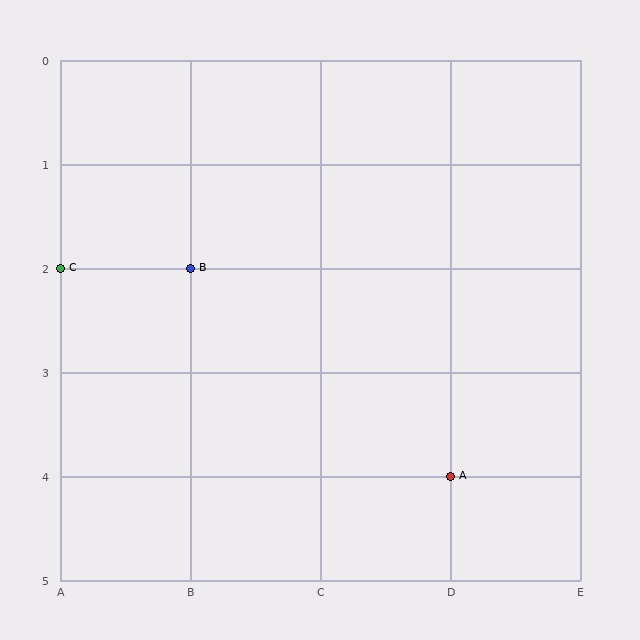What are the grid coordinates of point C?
Point C is at grid coordinates (A, 2).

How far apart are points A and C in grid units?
Points A and C are 3 columns and 2 rows apart (about 3.6 grid units diagonally).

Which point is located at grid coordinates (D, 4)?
Point A is at (D, 4).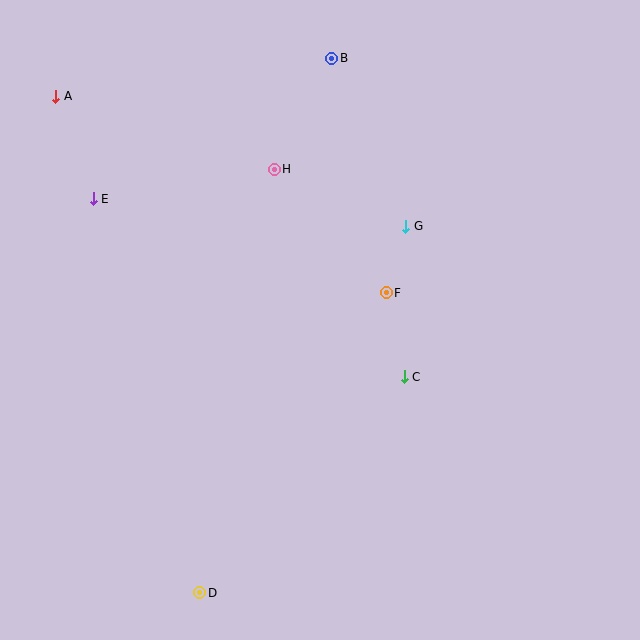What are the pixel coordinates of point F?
Point F is at (386, 293).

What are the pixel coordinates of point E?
Point E is at (93, 199).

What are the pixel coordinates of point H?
Point H is at (274, 169).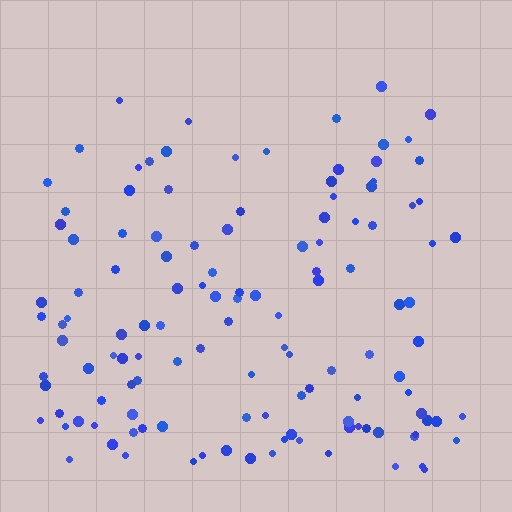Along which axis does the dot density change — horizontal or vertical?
Vertical.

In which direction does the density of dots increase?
From top to bottom, with the bottom side densest.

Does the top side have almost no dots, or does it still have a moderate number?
Still a moderate number, just noticeably fewer than the bottom.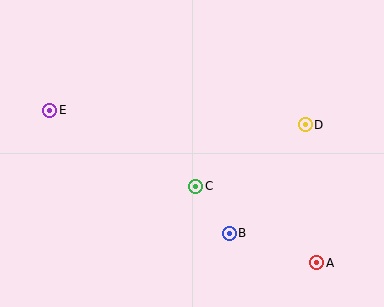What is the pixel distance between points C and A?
The distance between C and A is 143 pixels.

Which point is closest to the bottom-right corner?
Point A is closest to the bottom-right corner.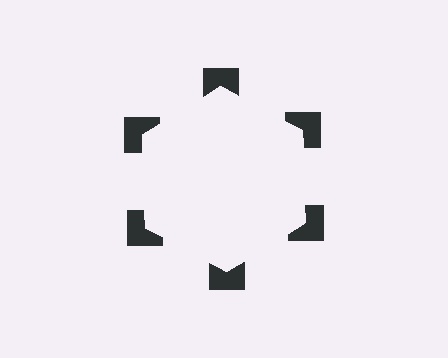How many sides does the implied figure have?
6 sides.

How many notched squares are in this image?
There are 6 — one at each vertex of the illusory hexagon.